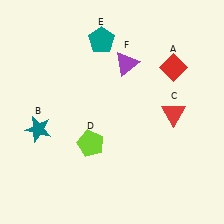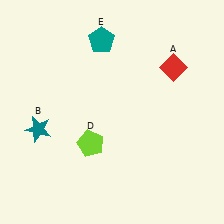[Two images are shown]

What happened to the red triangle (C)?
The red triangle (C) was removed in Image 2. It was in the bottom-right area of Image 1.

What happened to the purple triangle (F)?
The purple triangle (F) was removed in Image 2. It was in the top-right area of Image 1.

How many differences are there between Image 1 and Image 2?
There are 2 differences between the two images.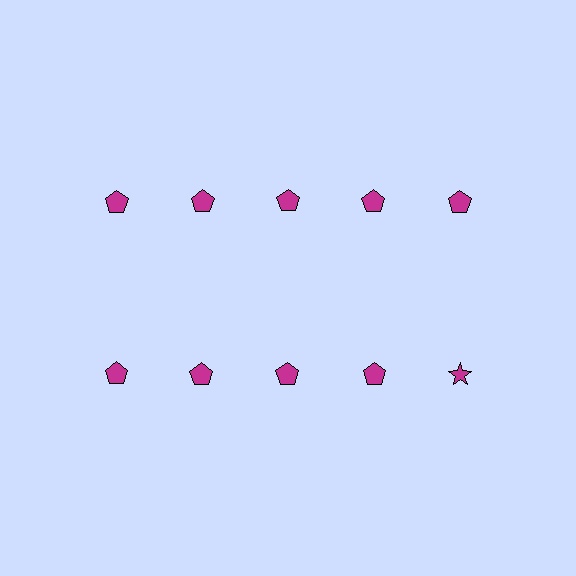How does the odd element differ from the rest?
It has a different shape: star instead of pentagon.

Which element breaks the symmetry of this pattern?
The magenta star in the second row, rightmost column breaks the symmetry. All other shapes are magenta pentagons.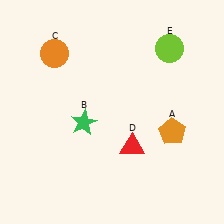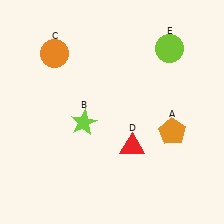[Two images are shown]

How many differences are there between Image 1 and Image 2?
There is 1 difference between the two images.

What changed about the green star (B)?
In Image 1, B is green. In Image 2, it changed to lime.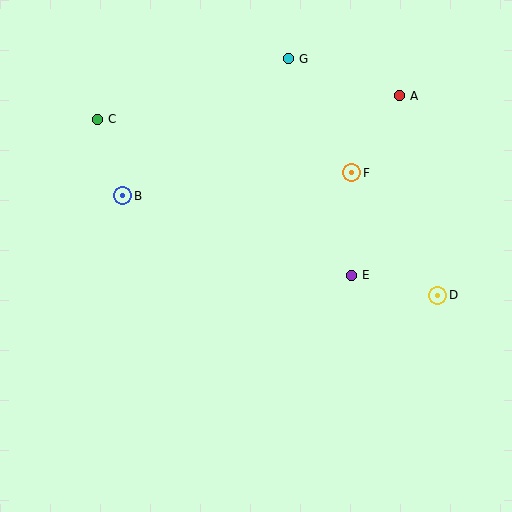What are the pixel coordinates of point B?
Point B is at (123, 196).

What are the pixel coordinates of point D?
Point D is at (438, 295).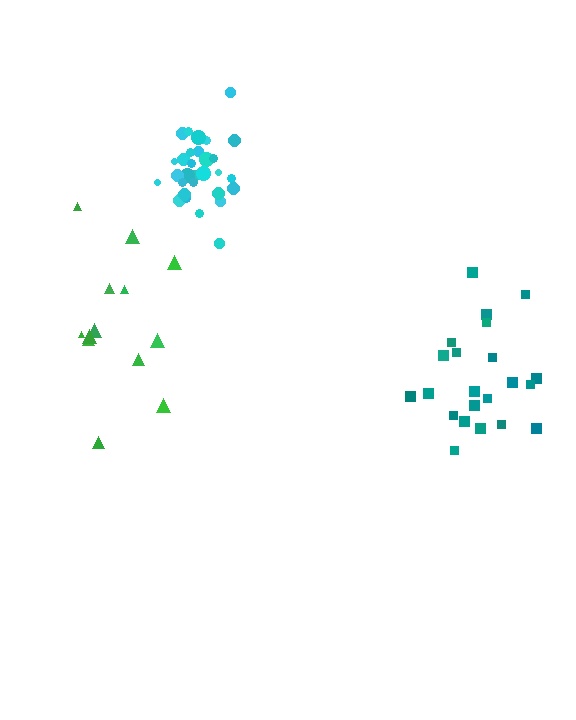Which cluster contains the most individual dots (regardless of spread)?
Cyan (31).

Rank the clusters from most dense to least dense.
cyan, teal, green.